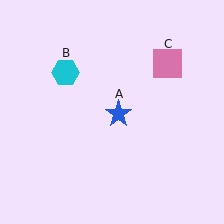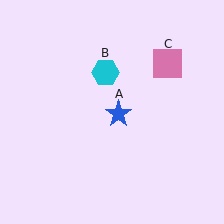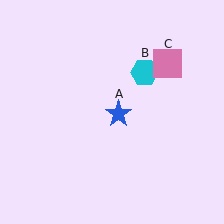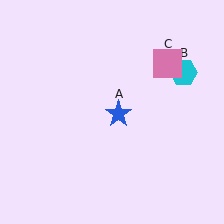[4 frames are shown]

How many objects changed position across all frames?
1 object changed position: cyan hexagon (object B).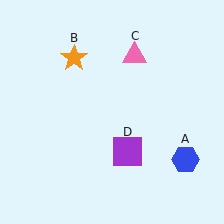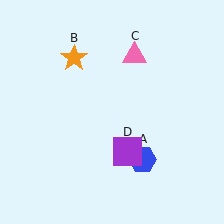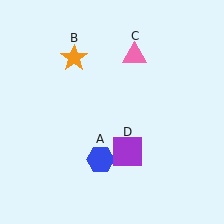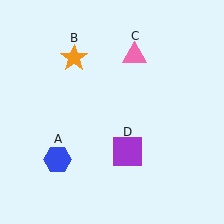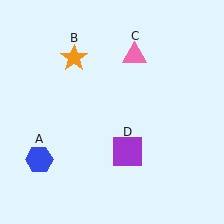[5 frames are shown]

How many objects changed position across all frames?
1 object changed position: blue hexagon (object A).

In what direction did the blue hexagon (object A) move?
The blue hexagon (object A) moved left.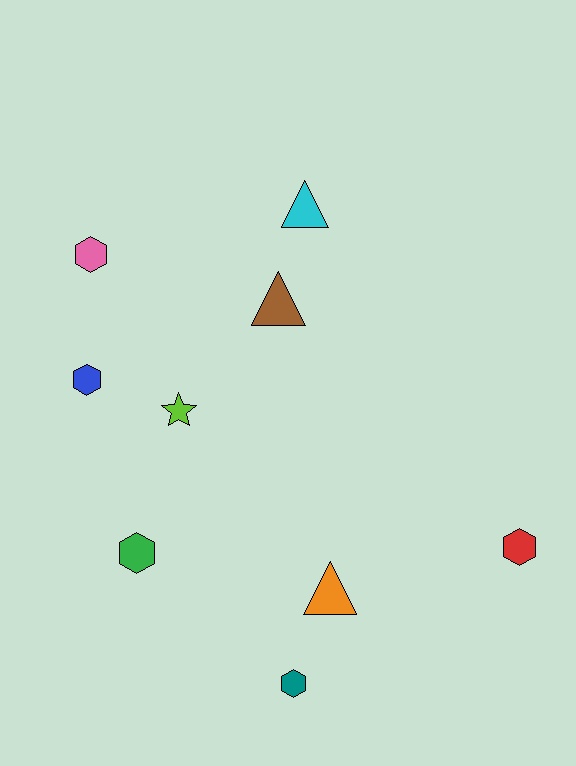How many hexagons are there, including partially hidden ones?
There are 5 hexagons.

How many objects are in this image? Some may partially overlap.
There are 9 objects.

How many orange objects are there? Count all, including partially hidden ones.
There is 1 orange object.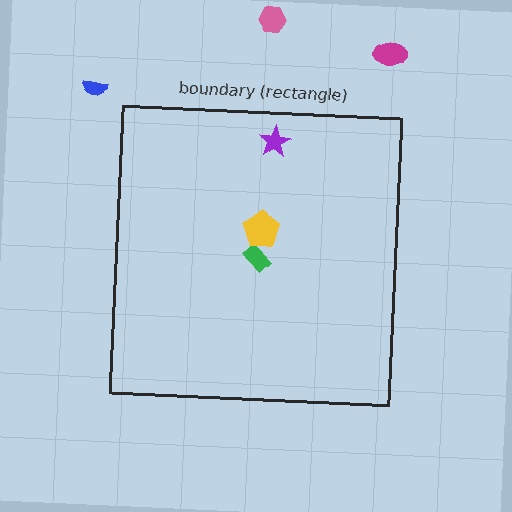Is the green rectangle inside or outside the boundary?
Inside.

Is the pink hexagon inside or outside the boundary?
Outside.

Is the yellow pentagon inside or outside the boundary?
Inside.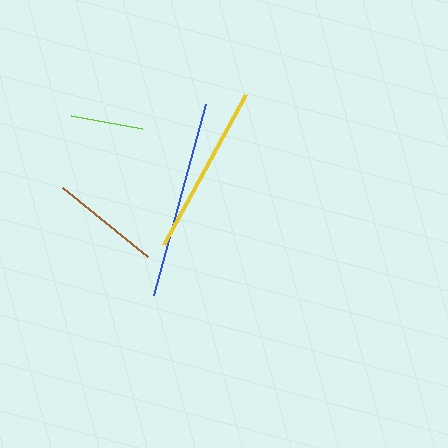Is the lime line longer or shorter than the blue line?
The blue line is longer than the lime line.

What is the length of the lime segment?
The lime segment is approximately 72 pixels long.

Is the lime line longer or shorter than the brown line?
The brown line is longer than the lime line.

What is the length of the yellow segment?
The yellow segment is approximately 171 pixels long.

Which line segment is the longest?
The blue line is the longest at approximately 198 pixels.